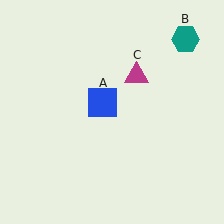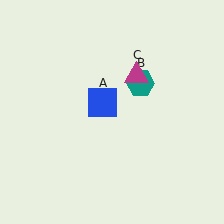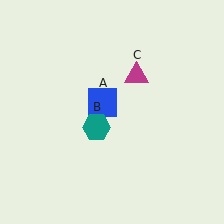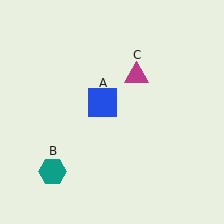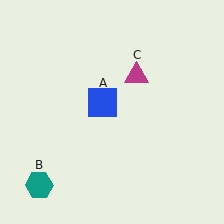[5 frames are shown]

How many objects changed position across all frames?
1 object changed position: teal hexagon (object B).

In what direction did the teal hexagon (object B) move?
The teal hexagon (object B) moved down and to the left.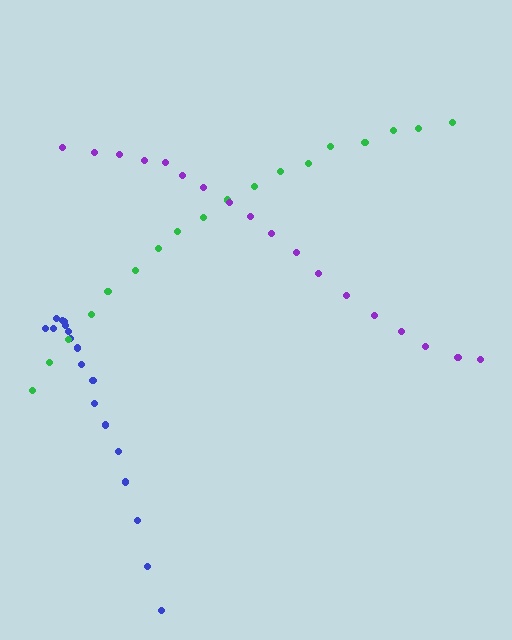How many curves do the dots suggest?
There are 3 distinct paths.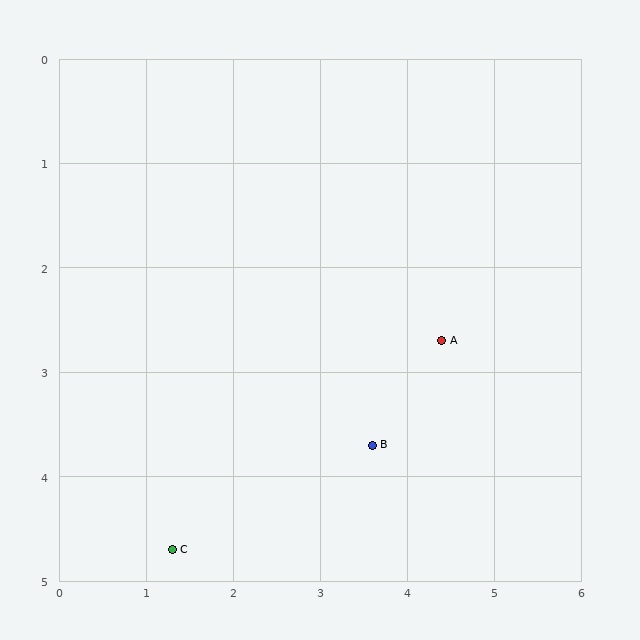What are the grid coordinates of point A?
Point A is at approximately (4.4, 2.7).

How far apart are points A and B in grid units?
Points A and B are about 1.3 grid units apart.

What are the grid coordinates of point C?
Point C is at approximately (1.3, 4.7).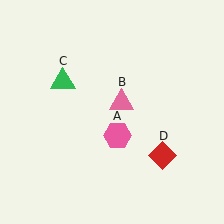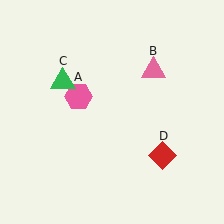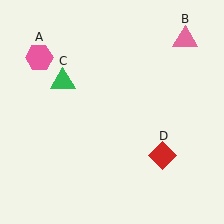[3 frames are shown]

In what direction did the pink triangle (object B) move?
The pink triangle (object B) moved up and to the right.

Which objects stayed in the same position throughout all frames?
Green triangle (object C) and red diamond (object D) remained stationary.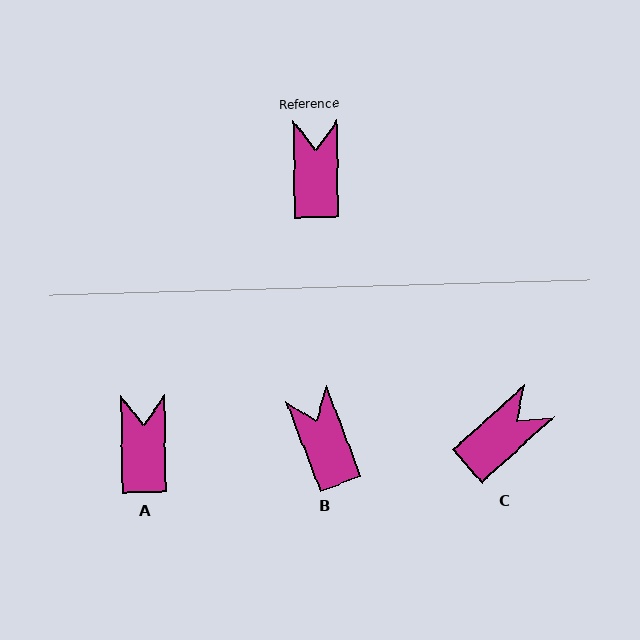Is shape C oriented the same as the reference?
No, it is off by about 49 degrees.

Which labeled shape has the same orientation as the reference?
A.